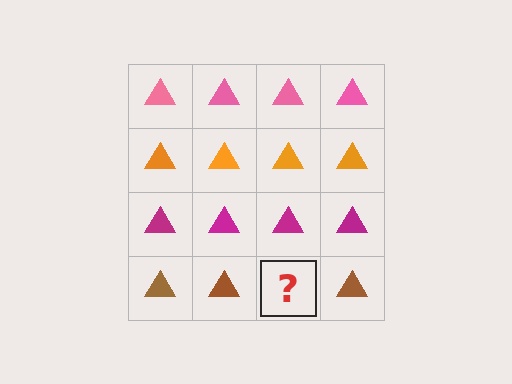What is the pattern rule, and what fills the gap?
The rule is that each row has a consistent color. The gap should be filled with a brown triangle.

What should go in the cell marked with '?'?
The missing cell should contain a brown triangle.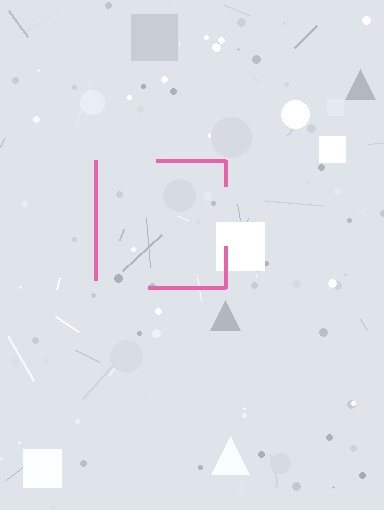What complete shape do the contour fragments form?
The contour fragments form a square.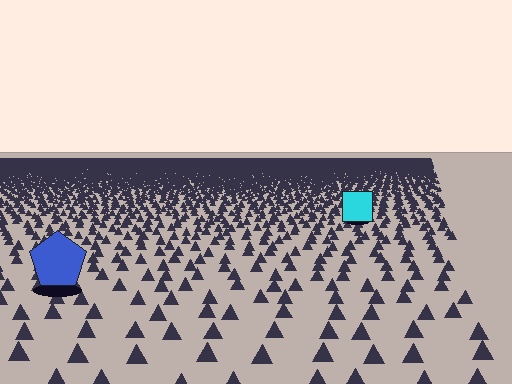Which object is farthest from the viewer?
The cyan square is farthest from the viewer. It appears smaller and the ground texture around it is denser.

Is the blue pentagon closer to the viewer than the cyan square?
Yes. The blue pentagon is closer — you can tell from the texture gradient: the ground texture is coarser near it.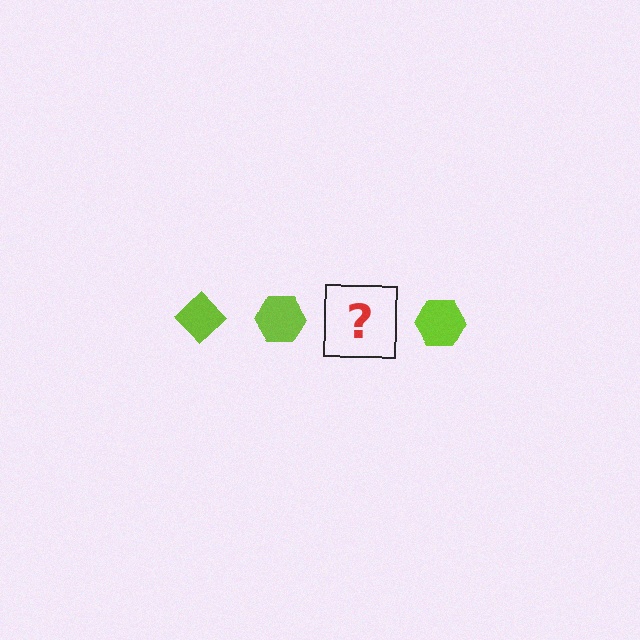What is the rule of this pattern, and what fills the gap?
The rule is that the pattern cycles through diamond, hexagon shapes in lime. The gap should be filled with a lime diamond.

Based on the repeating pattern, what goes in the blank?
The blank should be a lime diamond.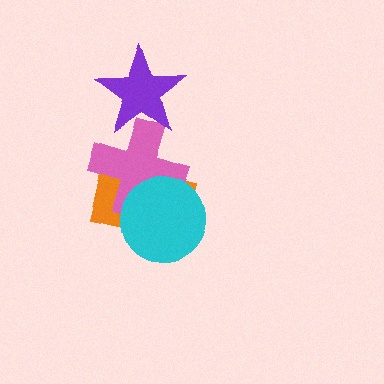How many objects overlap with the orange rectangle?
2 objects overlap with the orange rectangle.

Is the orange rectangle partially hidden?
Yes, it is partially covered by another shape.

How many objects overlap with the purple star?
1 object overlaps with the purple star.